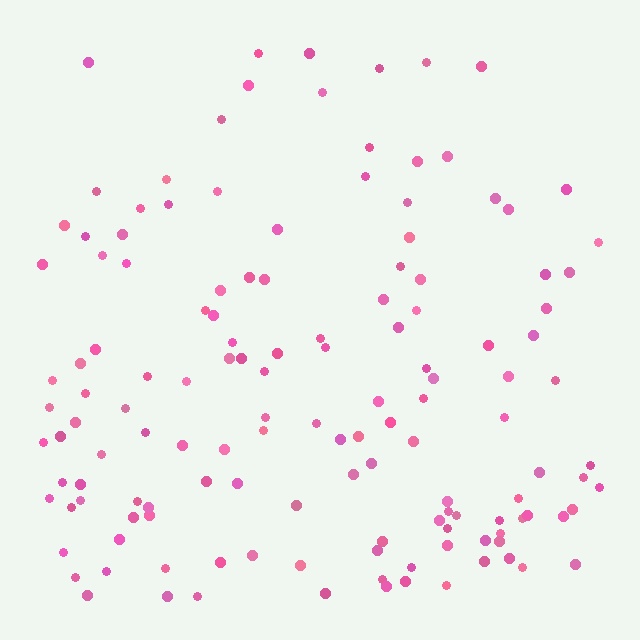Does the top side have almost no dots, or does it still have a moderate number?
Still a moderate number, just noticeably fewer than the bottom.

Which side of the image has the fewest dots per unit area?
The top.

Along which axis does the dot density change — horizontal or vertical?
Vertical.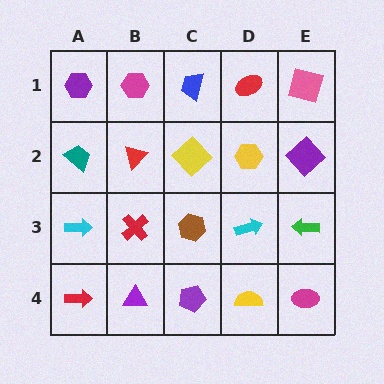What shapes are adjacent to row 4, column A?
A cyan arrow (row 3, column A), a purple triangle (row 4, column B).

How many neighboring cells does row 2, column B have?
4.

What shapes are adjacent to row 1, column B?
A red triangle (row 2, column B), a purple hexagon (row 1, column A), a blue trapezoid (row 1, column C).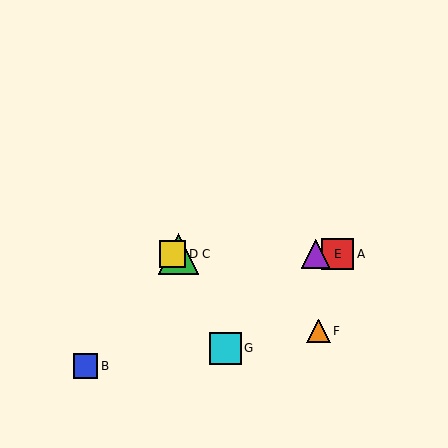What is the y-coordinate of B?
Object B is at y≈366.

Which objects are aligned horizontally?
Objects A, C, D, E are aligned horizontally.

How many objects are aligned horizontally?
4 objects (A, C, D, E) are aligned horizontally.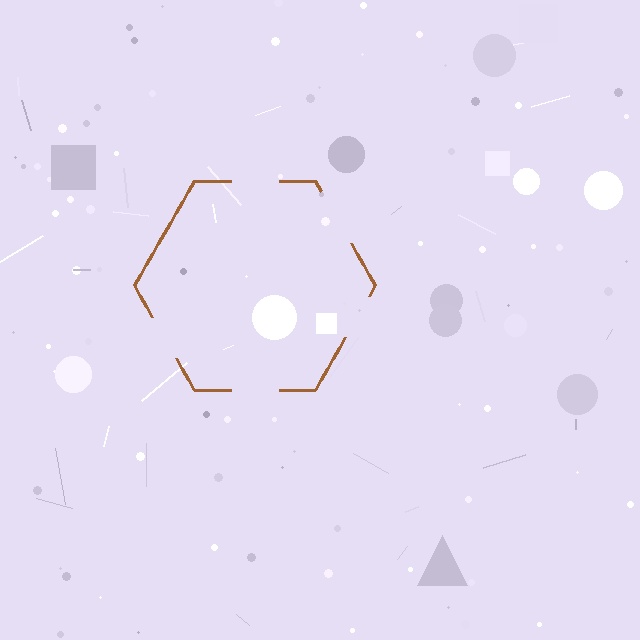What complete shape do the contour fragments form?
The contour fragments form a hexagon.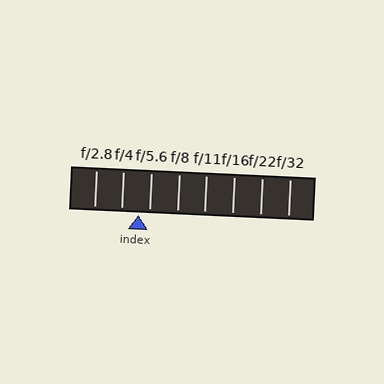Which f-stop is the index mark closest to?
The index mark is closest to f/5.6.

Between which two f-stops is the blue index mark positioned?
The index mark is between f/4 and f/5.6.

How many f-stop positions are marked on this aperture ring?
There are 8 f-stop positions marked.